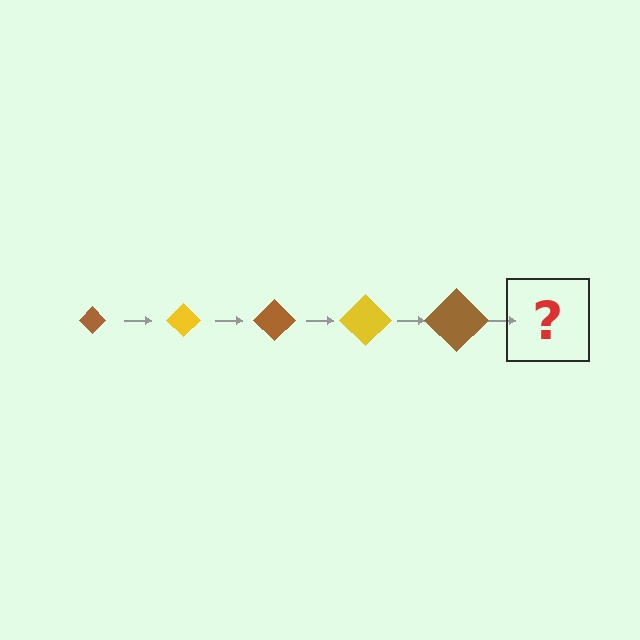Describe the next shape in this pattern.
It should be a yellow diamond, larger than the previous one.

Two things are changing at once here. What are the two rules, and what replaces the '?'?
The two rules are that the diamond grows larger each step and the color cycles through brown and yellow. The '?' should be a yellow diamond, larger than the previous one.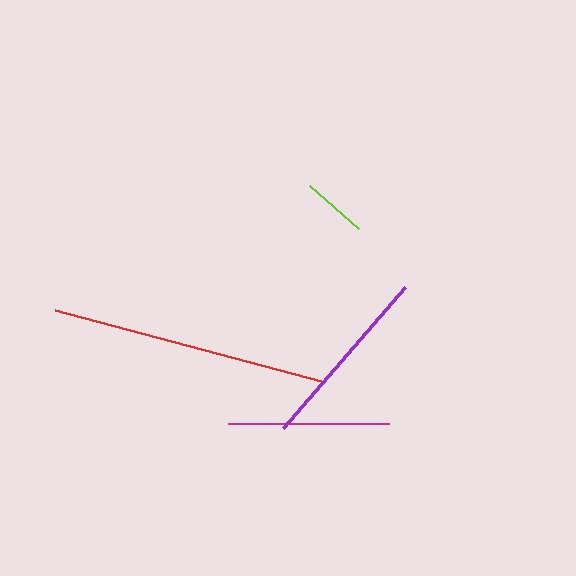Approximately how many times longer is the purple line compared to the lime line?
The purple line is approximately 2.8 times the length of the lime line.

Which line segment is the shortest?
The lime line is the shortest at approximately 66 pixels.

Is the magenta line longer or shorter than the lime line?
The magenta line is longer than the lime line.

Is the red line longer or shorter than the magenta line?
The red line is longer than the magenta line.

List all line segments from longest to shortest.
From longest to shortest: red, purple, magenta, lime.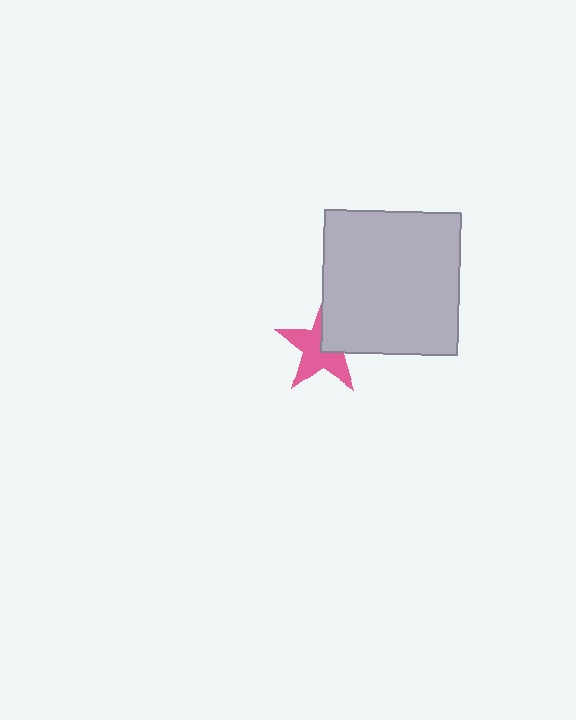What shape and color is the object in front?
The object in front is a light gray rectangle.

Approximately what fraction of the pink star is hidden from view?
Roughly 38% of the pink star is hidden behind the light gray rectangle.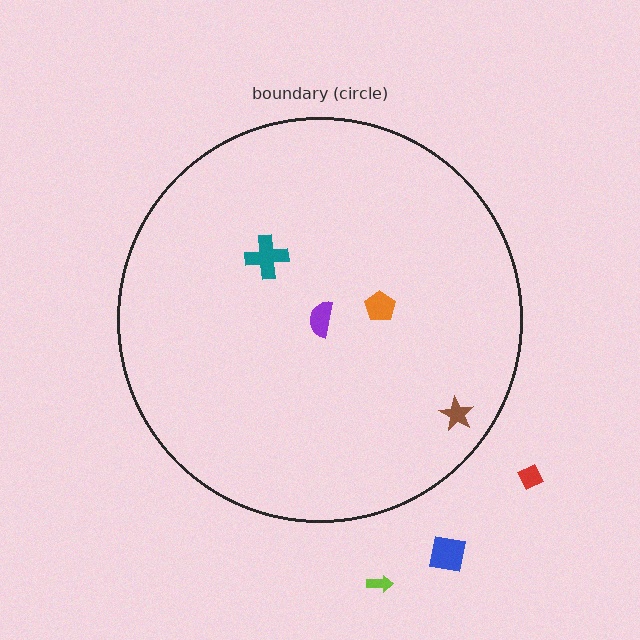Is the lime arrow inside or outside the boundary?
Outside.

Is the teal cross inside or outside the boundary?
Inside.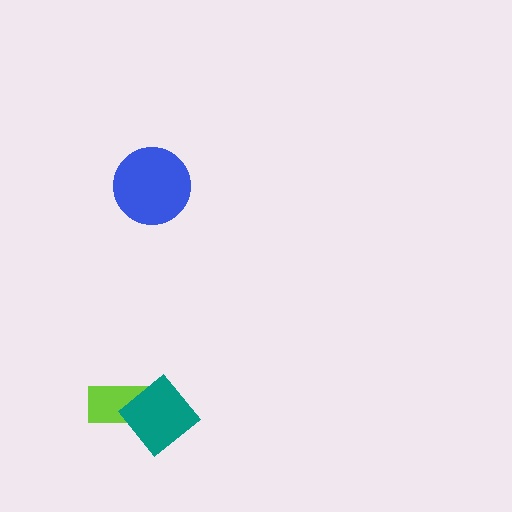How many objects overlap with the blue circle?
0 objects overlap with the blue circle.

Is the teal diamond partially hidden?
No, no other shape covers it.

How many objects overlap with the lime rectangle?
1 object overlaps with the lime rectangle.